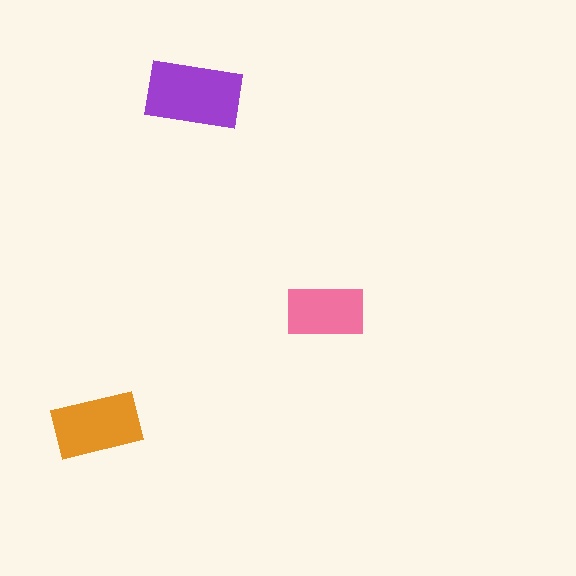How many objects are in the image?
There are 3 objects in the image.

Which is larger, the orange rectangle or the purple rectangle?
The purple one.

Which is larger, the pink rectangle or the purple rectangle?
The purple one.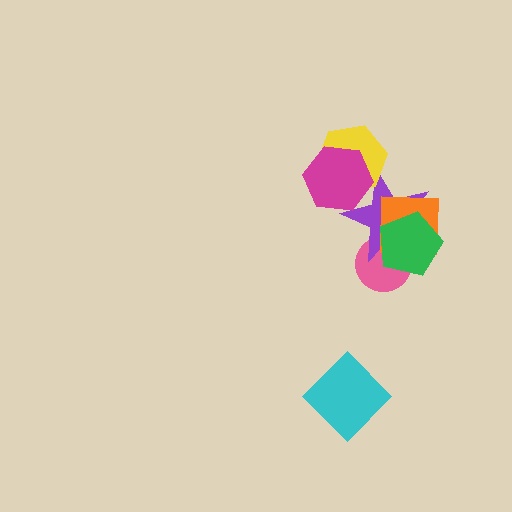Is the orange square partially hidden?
Yes, it is partially covered by another shape.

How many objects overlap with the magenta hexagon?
2 objects overlap with the magenta hexagon.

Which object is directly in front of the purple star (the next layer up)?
The orange square is directly in front of the purple star.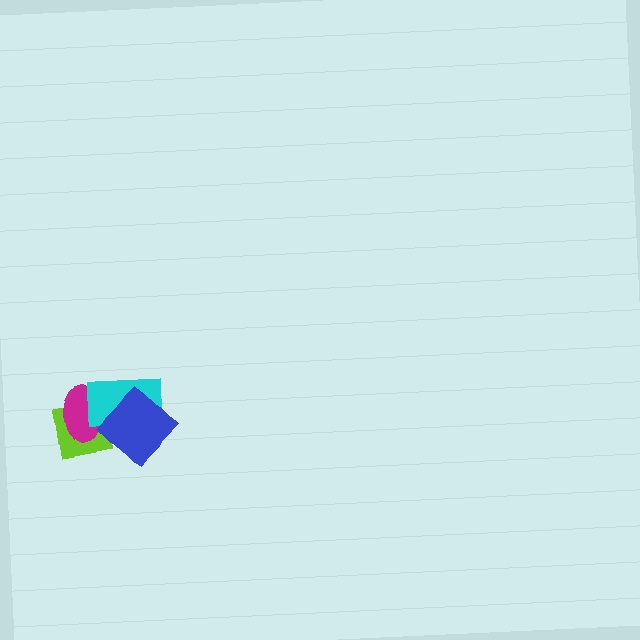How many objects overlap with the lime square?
2 objects overlap with the lime square.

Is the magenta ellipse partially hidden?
Yes, it is partially covered by another shape.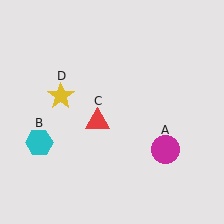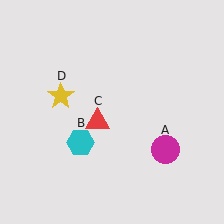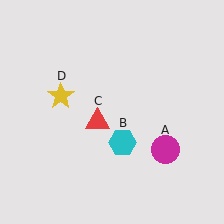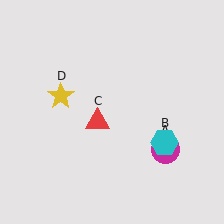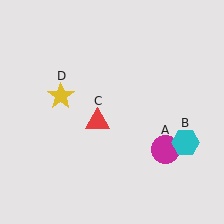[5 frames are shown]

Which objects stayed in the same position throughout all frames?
Magenta circle (object A) and red triangle (object C) and yellow star (object D) remained stationary.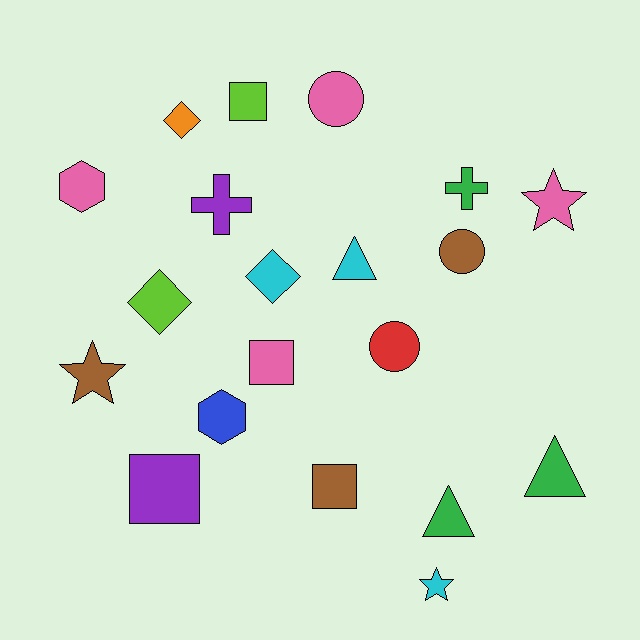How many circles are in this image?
There are 3 circles.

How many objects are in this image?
There are 20 objects.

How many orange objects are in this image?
There is 1 orange object.